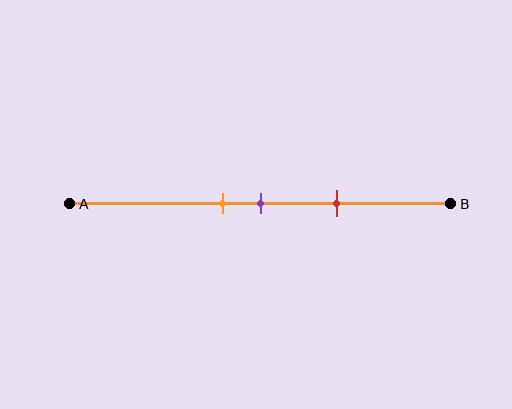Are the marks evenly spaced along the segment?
Yes, the marks are approximately evenly spaced.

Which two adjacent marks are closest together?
The orange and purple marks are the closest adjacent pair.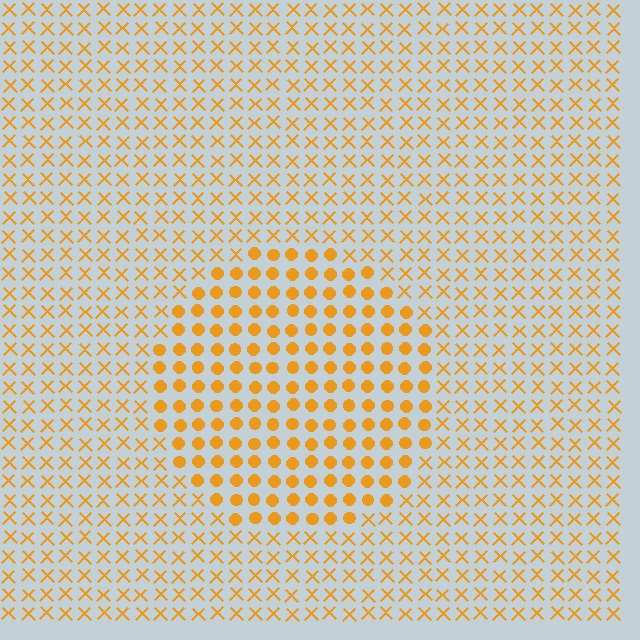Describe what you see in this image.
The image is filled with small orange elements arranged in a uniform grid. A circle-shaped region contains circles, while the surrounding area contains X marks. The boundary is defined purely by the change in element shape.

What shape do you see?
I see a circle.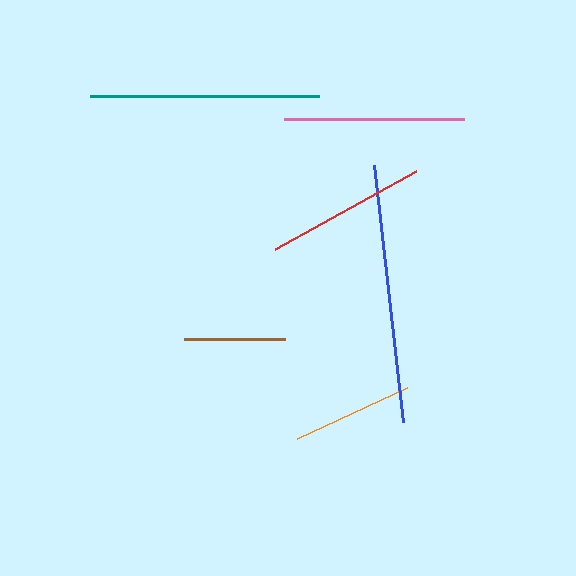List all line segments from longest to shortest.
From longest to shortest: blue, teal, pink, red, orange, brown.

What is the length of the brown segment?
The brown segment is approximately 101 pixels long.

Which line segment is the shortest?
The brown line is the shortest at approximately 101 pixels.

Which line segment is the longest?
The blue line is the longest at approximately 259 pixels.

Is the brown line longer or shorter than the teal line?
The teal line is longer than the brown line.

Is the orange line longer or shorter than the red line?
The red line is longer than the orange line.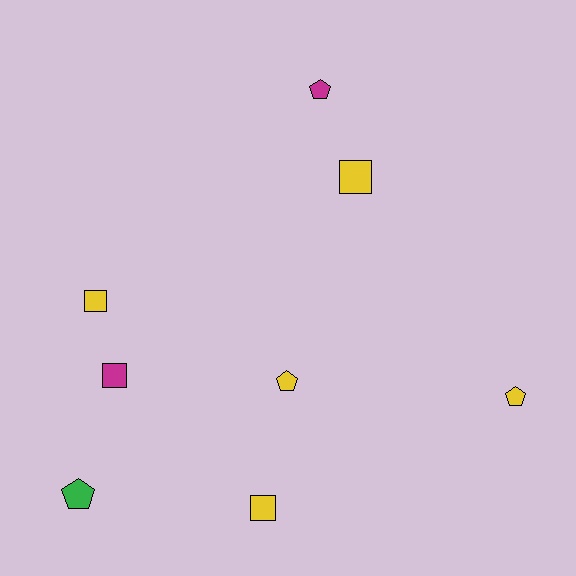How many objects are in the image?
There are 8 objects.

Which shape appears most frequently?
Square, with 4 objects.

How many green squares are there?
There are no green squares.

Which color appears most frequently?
Yellow, with 5 objects.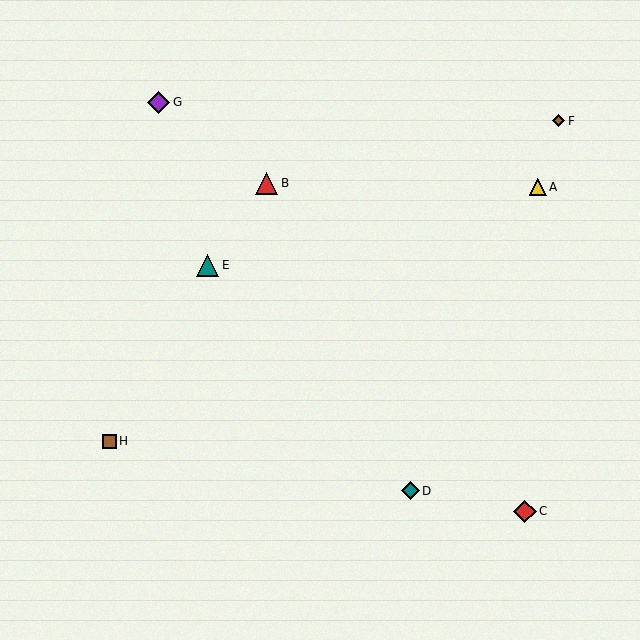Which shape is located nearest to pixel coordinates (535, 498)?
The red diamond (labeled C) at (525, 511) is nearest to that location.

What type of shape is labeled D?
Shape D is a teal diamond.